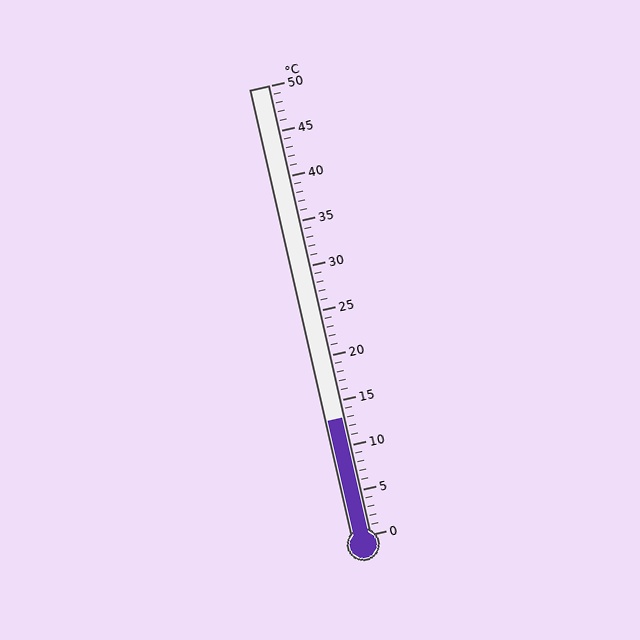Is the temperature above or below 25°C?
The temperature is below 25°C.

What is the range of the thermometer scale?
The thermometer scale ranges from 0°C to 50°C.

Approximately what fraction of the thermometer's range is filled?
The thermometer is filled to approximately 25% of its range.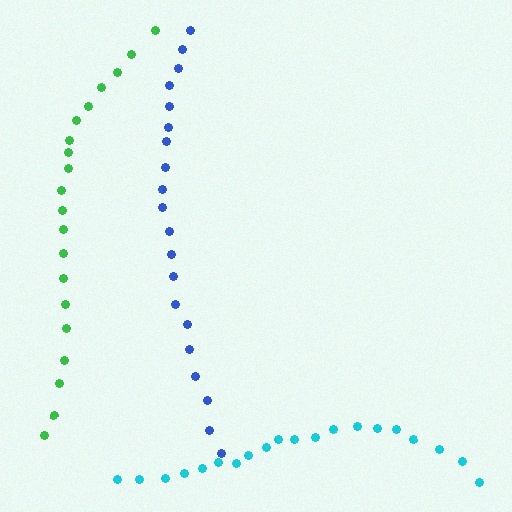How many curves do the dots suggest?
There are 3 distinct paths.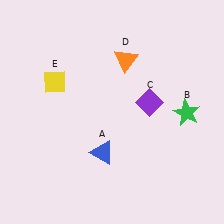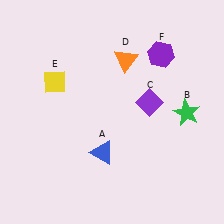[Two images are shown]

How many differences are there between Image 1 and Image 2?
There is 1 difference between the two images.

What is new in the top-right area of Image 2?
A purple hexagon (F) was added in the top-right area of Image 2.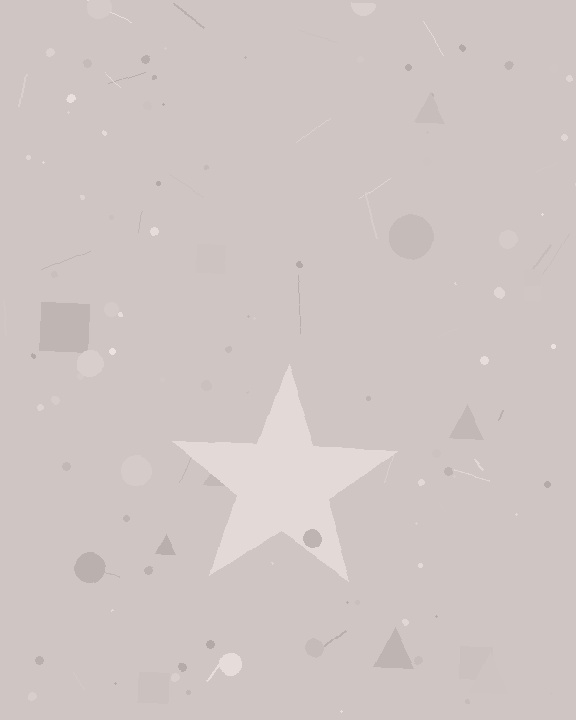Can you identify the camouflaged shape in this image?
The camouflaged shape is a star.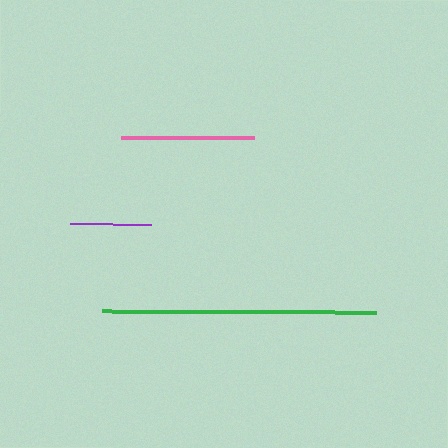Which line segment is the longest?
The green line is the longest at approximately 275 pixels.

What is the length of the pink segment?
The pink segment is approximately 133 pixels long.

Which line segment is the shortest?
The purple line is the shortest at approximately 81 pixels.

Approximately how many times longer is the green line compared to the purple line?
The green line is approximately 3.4 times the length of the purple line.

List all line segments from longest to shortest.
From longest to shortest: green, pink, purple.